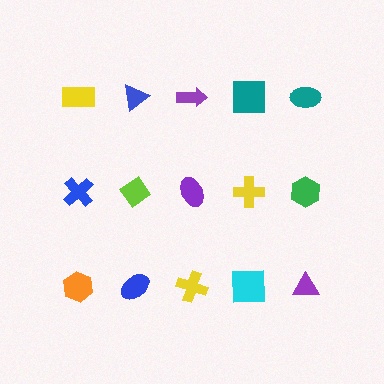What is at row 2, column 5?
A green hexagon.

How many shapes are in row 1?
5 shapes.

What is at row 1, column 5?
A teal ellipse.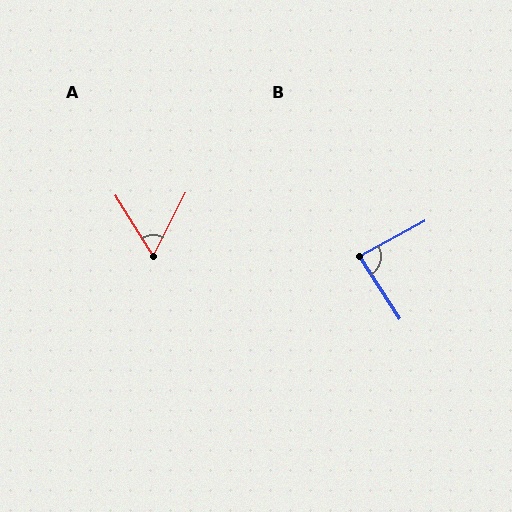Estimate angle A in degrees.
Approximately 60 degrees.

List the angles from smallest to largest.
A (60°), B (85°).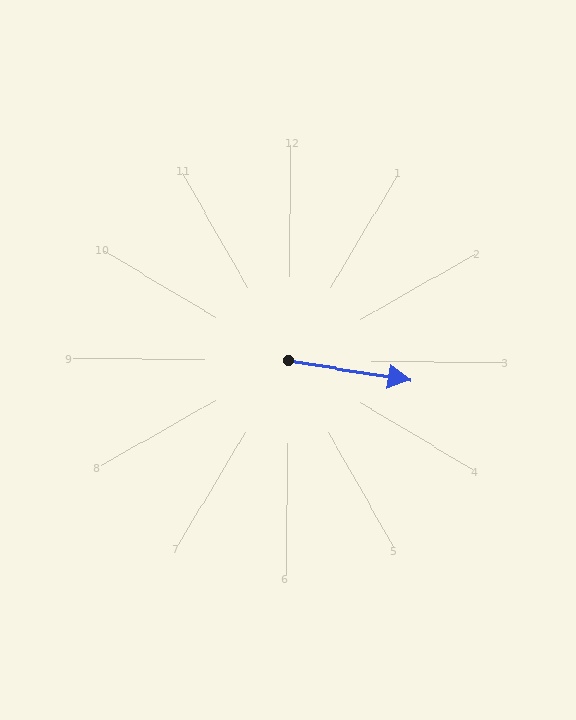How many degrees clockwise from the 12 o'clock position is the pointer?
Approximately 99 degrees.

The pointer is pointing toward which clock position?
Roughly 3 o'clock.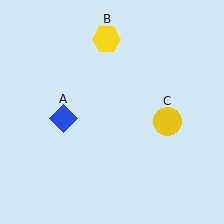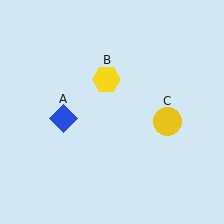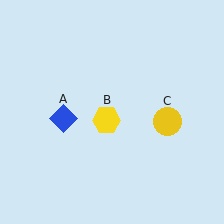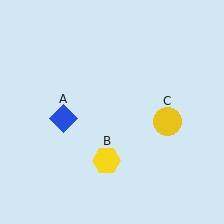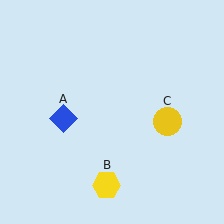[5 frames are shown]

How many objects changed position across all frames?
1 object changed position: yellow hexagon (object B).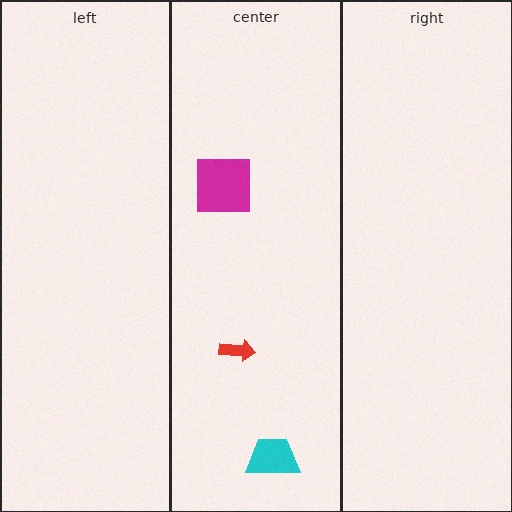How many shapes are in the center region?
3.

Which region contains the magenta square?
The center region.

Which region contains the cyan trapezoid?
The center region.